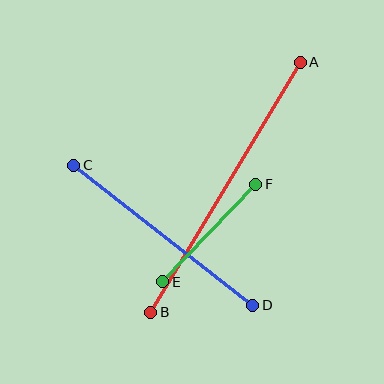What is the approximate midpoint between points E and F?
The midpoint is at approximately (209, 233) pixels.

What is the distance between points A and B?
The distance is approximately 292 pixels.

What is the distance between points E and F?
The distance is approximately 135 pixels.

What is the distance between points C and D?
The distance is approximately 227 pixels.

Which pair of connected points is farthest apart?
Points A and B are farthest apart.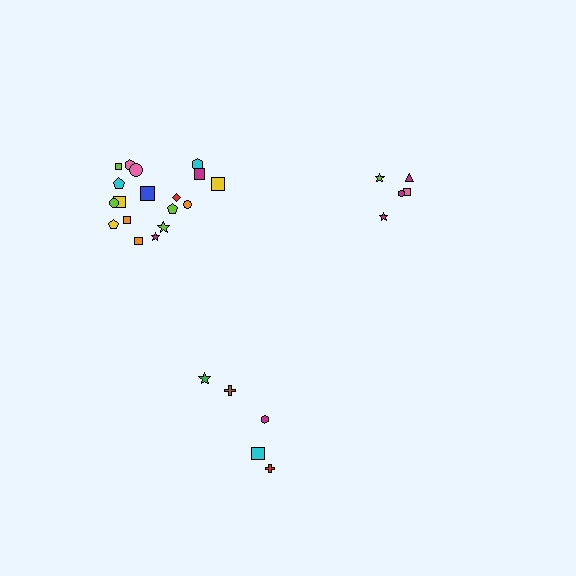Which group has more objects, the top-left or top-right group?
The top-left group.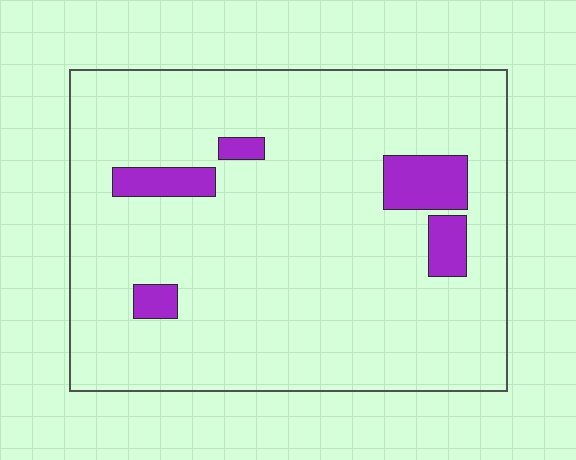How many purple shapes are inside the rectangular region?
5.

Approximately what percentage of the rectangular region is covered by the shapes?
Approximately 10%.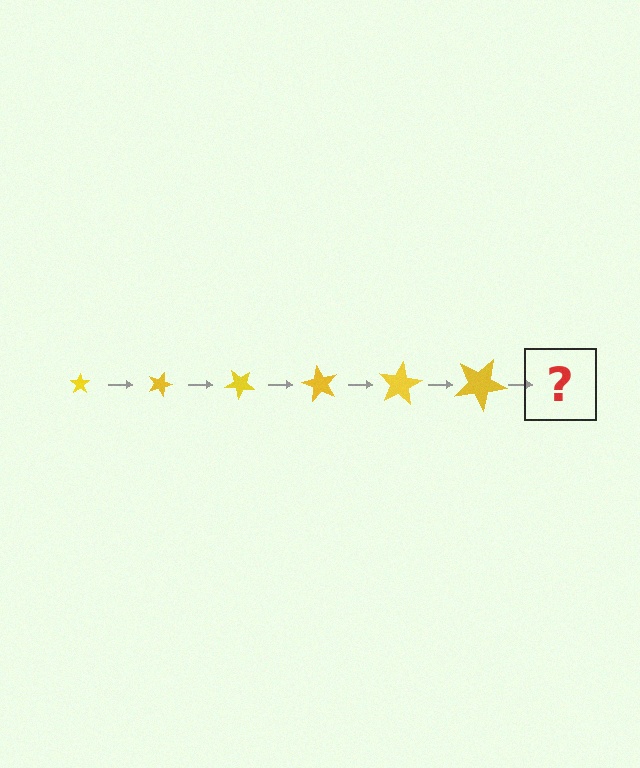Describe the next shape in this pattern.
It should be a star, larger than the previous one and rotated 120 degrees from the start.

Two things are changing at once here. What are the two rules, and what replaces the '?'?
The two rules are that the star grows larger each step and it rotates 20 degrees each step. The '?' should be a star, larger than the previous one and rotated 120 degrees from the start.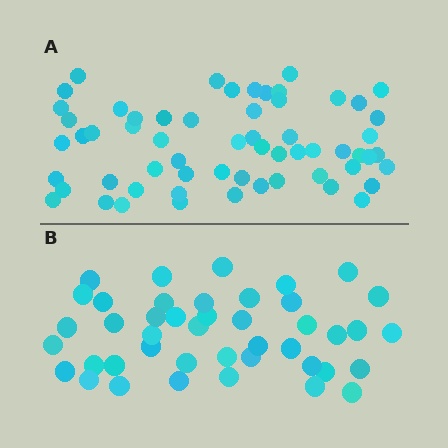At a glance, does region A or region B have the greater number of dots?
Region A (the top region) has more dots.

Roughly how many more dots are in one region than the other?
Region A has approximately 15 more dots than region B.